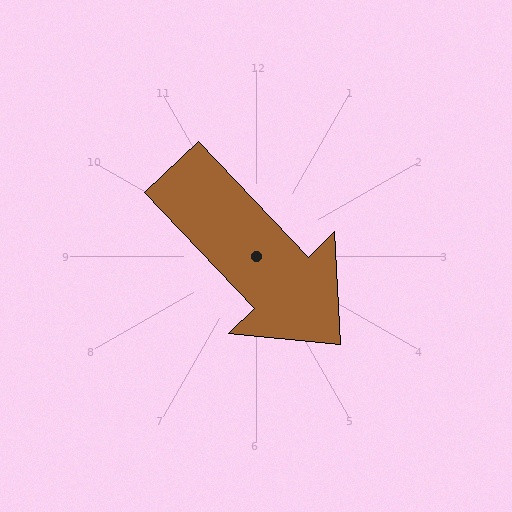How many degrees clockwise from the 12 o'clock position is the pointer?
Approximately 136 degrees.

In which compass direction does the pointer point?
Southeast.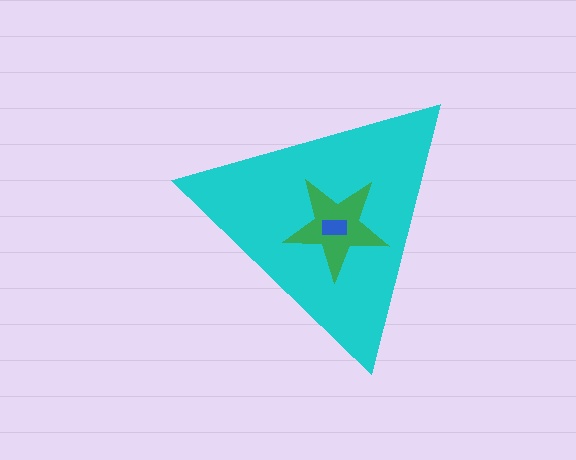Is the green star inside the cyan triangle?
Yes.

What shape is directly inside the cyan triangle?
The green star.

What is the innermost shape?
The blue rectangle.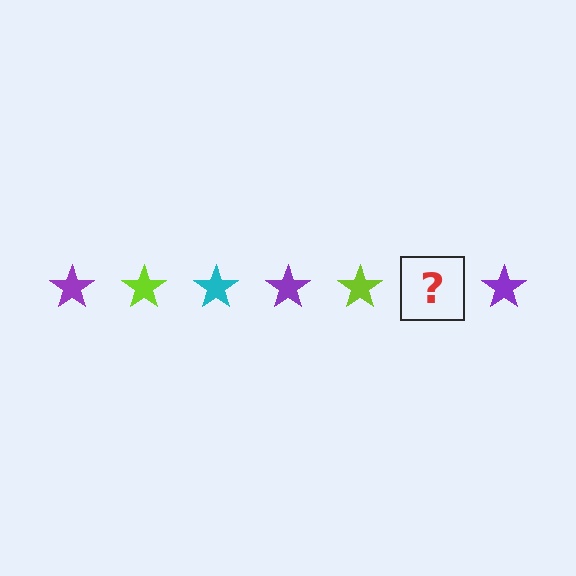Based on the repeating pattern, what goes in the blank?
The blank should be a cyan star.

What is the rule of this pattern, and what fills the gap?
The rule is that the pattern cycles through purple, lime, cyan stars. The gap should be filled with a cyan star.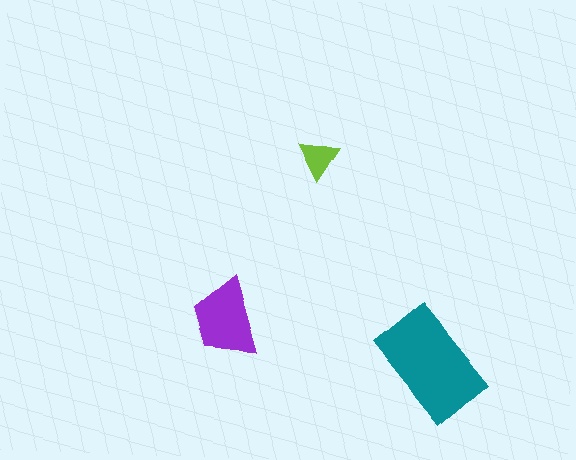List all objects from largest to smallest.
The teal rectangle, the purple trapezoid, the lime triangle.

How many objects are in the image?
There are 3 objects in the image.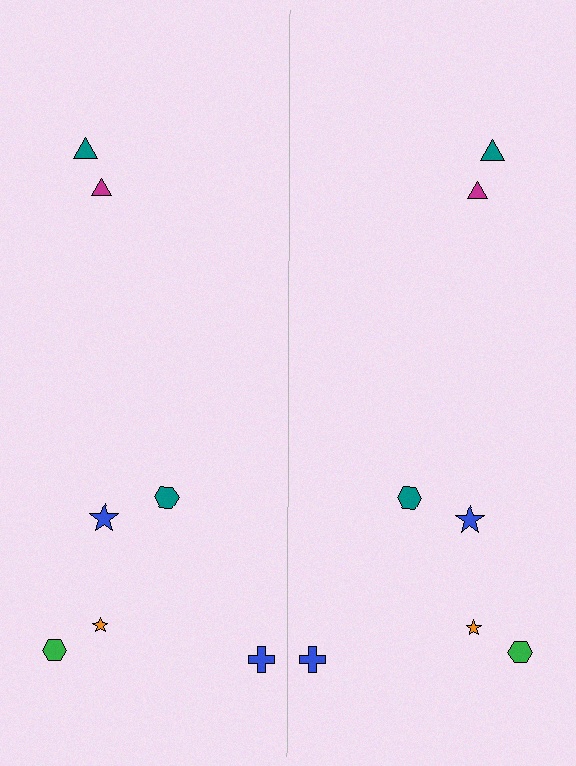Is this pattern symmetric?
Yes, this pattern has bilateral (reflection) symmetry.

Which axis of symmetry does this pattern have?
The pattern has a vertical axis of symmetry running through the center of the image.